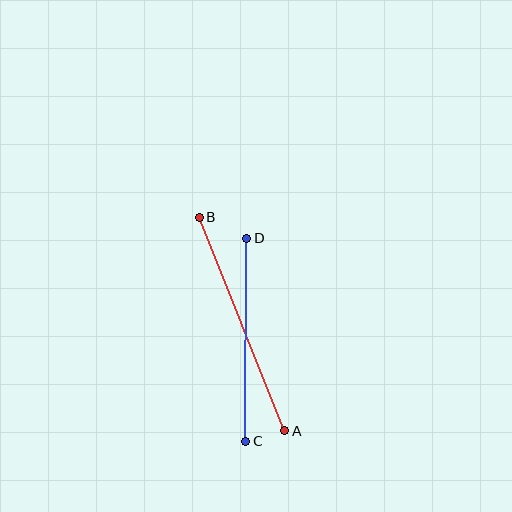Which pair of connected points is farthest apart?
Points A and B are farthest apart.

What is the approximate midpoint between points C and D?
The midpoint is at approximately (246, 340) pixels.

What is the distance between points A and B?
The distance is approximately 229 pixels.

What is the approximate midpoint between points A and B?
The midpoint is at approximately (242, 324) pixels.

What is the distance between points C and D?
The distance is approximately 203 pixels.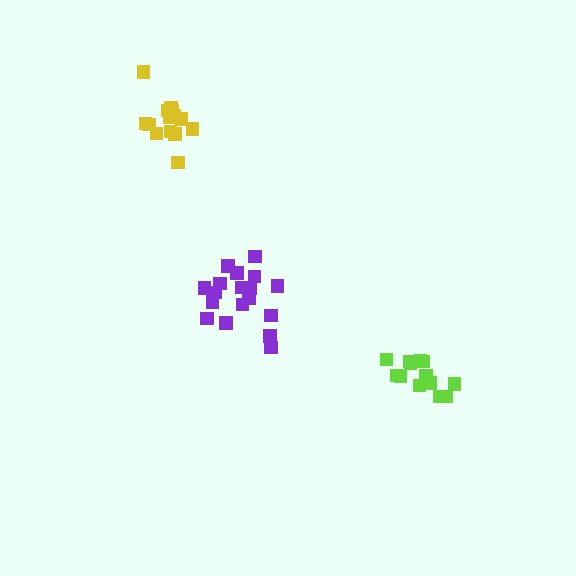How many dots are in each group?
Group 1: 14 dots, Group 2: 13 dots, Group 3: 18 dots (45 total).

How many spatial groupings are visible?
There are 3 spatial groupings.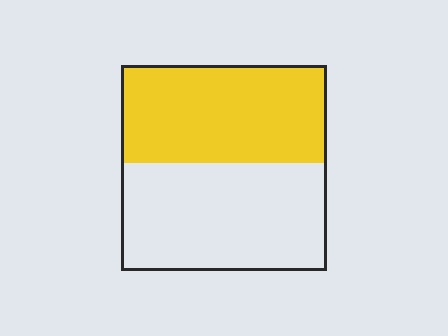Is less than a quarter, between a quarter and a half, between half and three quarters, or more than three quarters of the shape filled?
Between a quarter and a half.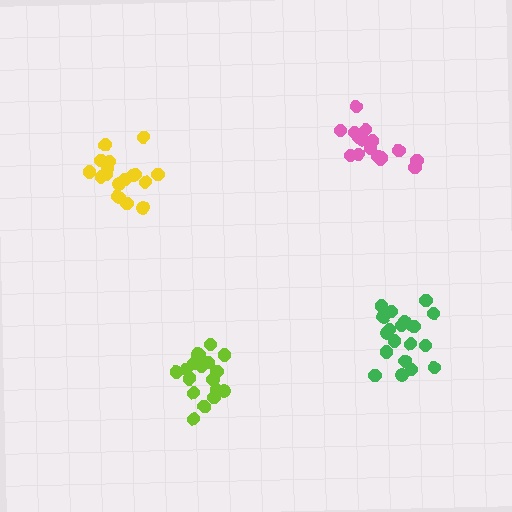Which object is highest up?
The pink cluster is topmost.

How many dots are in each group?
Group 1: 18 dots, Group 2: 18 dots, Group 3: 19 dots, Group 4: 17 dots (72 total).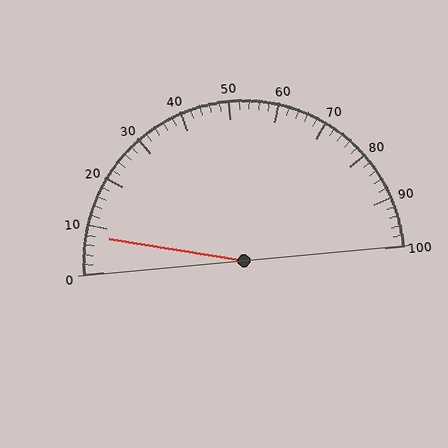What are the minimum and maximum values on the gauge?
The gauge ranges from 0 to 100.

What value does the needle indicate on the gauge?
The needle indicates approximately 8.